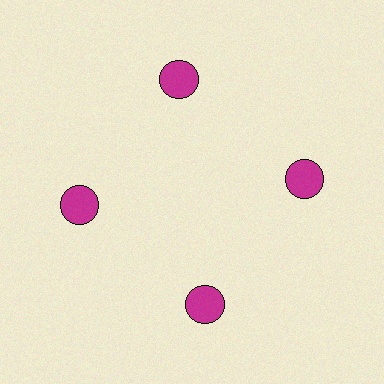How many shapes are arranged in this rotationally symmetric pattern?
There are 4 shapes, arranged in 4 groups of 1.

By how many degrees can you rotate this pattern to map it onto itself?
The pattern maps onto itself every 90 degrees of rotation.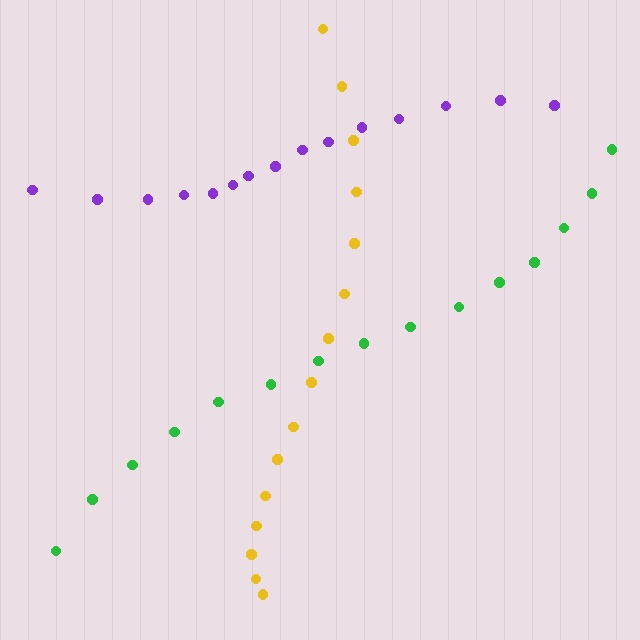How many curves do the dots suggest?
There are 3 distinct paths.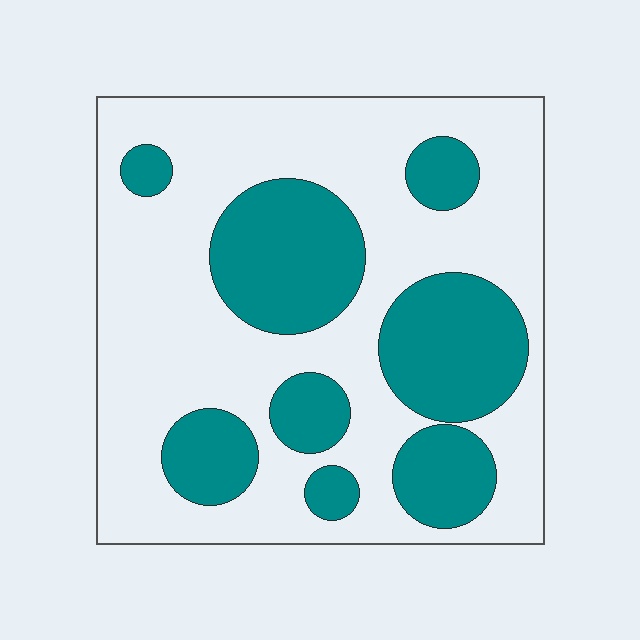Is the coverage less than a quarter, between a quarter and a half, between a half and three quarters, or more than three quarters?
Between a quarter and a half.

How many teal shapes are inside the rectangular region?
8.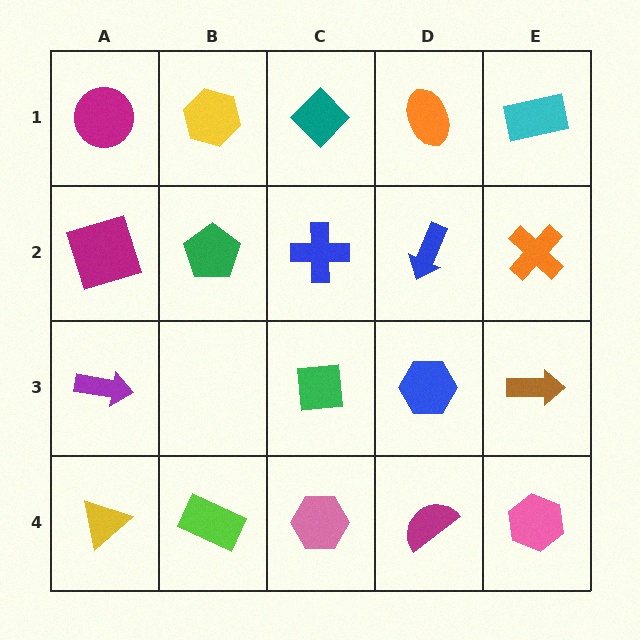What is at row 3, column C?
A green square.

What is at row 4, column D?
A magenta semicircle.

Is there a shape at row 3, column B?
No, that cell is empty.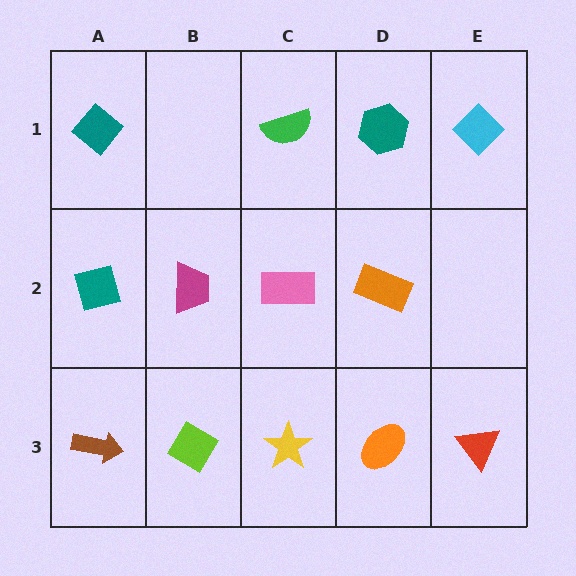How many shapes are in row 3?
5 shapes.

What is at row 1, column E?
A cyan diamond.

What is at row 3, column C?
A yellow star.